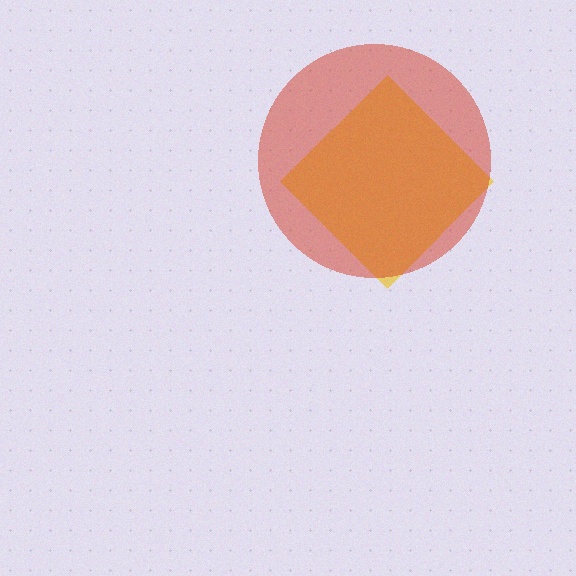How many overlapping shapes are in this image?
There are 2 overlapping shapes in the image.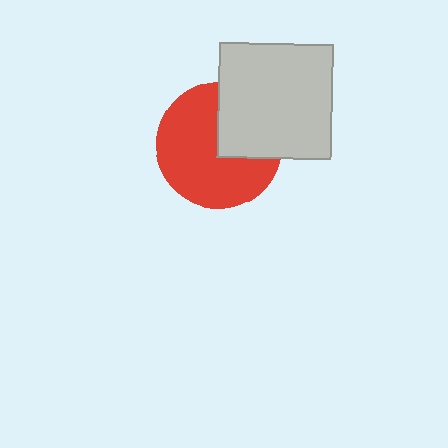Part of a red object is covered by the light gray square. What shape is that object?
It is a circle.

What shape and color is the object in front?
The object in front is a light gray square.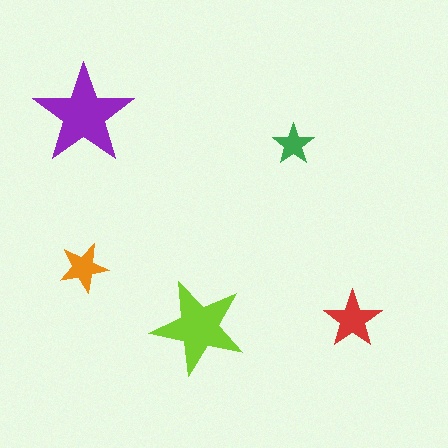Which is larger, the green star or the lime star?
The lime one.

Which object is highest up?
The purple star is topmost.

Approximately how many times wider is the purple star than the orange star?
About 2 times wider.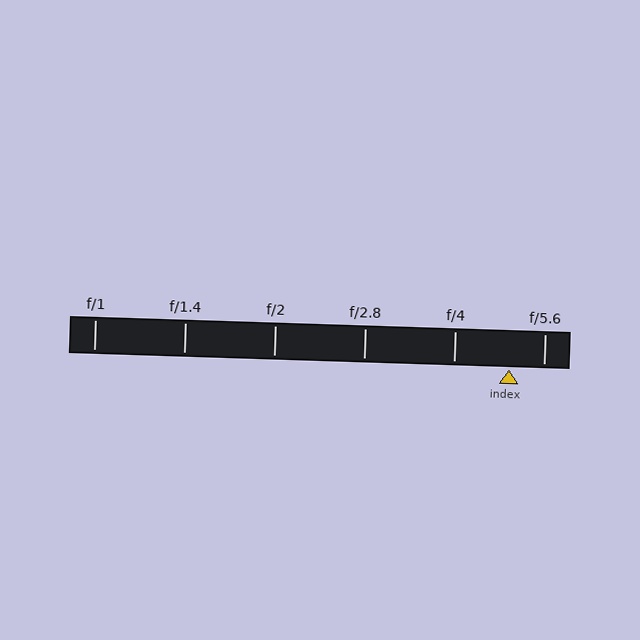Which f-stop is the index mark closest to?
The index mark is closest to f/5.6.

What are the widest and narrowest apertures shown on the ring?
The widest aperture shown is f/1 and the narrowest is f/5.6.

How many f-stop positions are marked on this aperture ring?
There are 6 f-stop positions marked.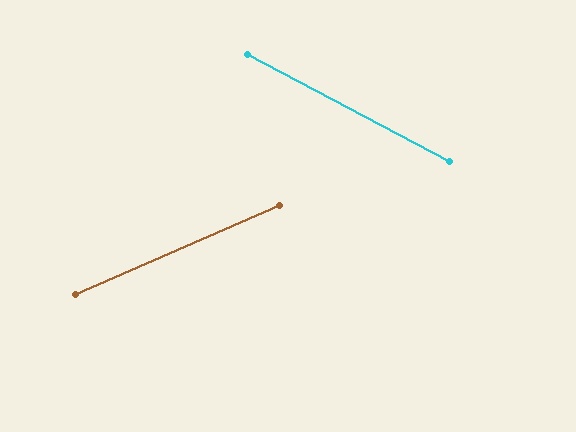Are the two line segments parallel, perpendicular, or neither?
Neither parallel nor perpendicular — they differ by about 52°.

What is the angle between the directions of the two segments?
Approximately 52 degrees.